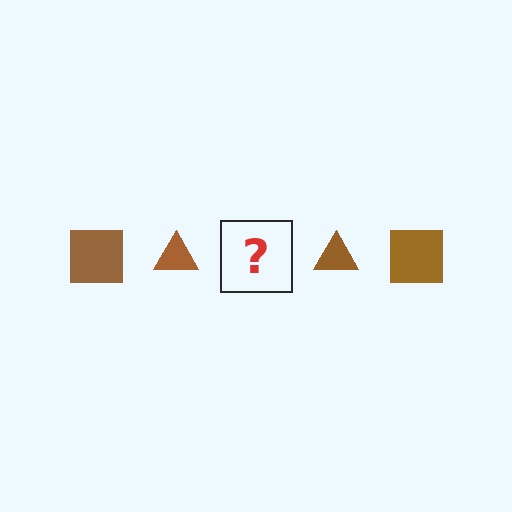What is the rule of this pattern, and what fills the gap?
The rule is that the pattern cycles through square, triangle shapes in brown. The gap should be filled with a brown square.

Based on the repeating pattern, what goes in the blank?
The blank should be a brown square.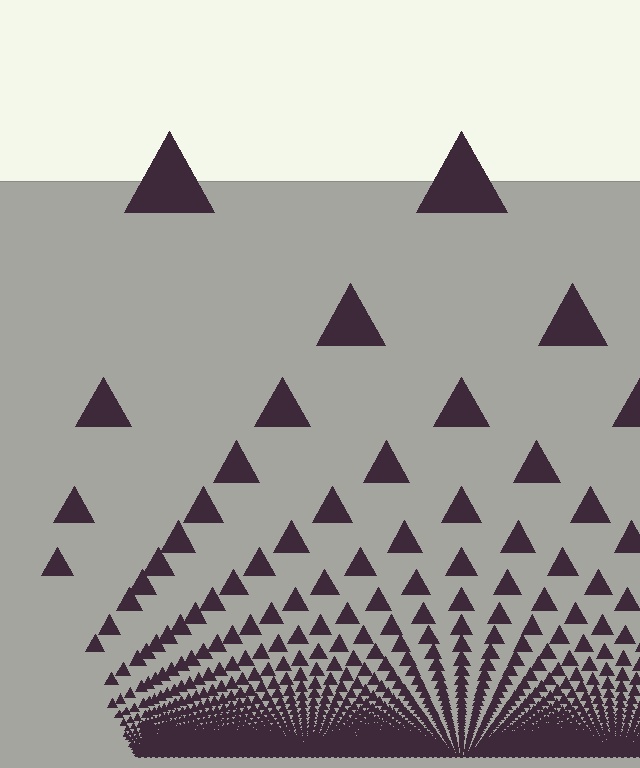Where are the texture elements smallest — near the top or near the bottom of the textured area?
Near the bottom.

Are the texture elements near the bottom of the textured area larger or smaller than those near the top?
Smaller. The gradient is inverted — elements near the bottom are smaller and denser.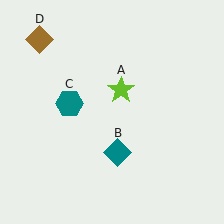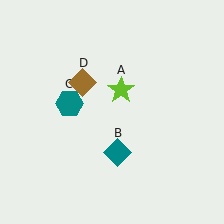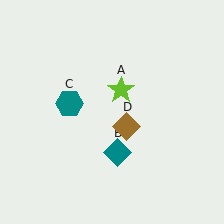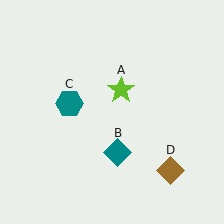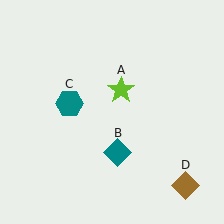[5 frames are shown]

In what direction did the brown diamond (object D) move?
The brown diamond (object D) moved down and to the right.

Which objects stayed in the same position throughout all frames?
Lime star (object A) and teal diamond (object B) and teal hexagon (object C) remained stationary.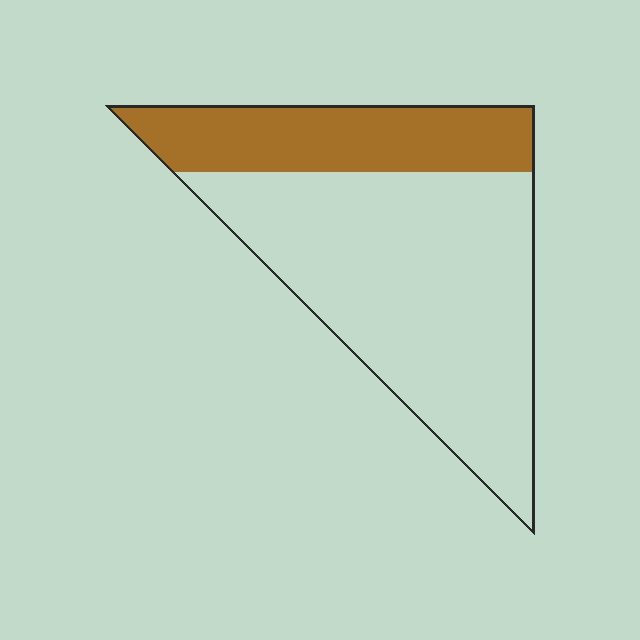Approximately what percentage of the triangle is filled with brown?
Approximately 30%.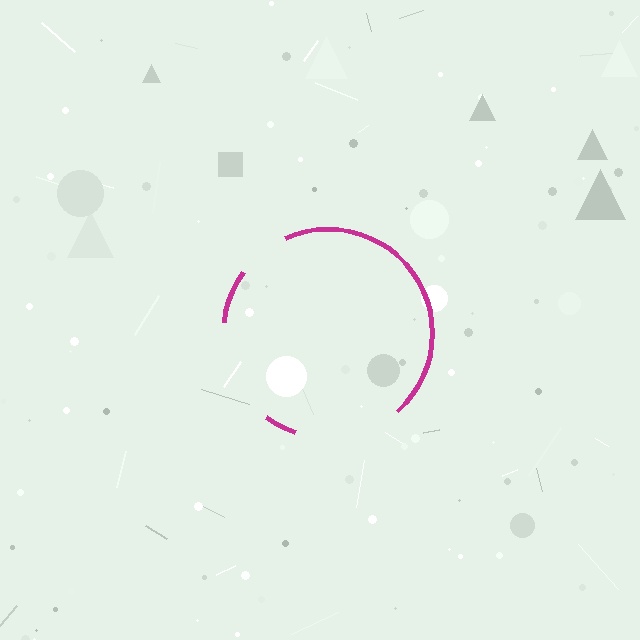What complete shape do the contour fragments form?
The contour fragments form a circle.